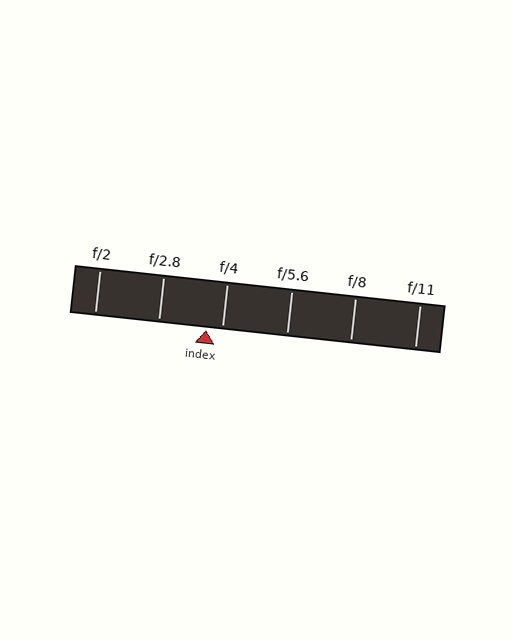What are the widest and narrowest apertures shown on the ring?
The widest aperture shown is f/2 and the narrowest is f/11.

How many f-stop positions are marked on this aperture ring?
There are 6 f-stop positions marked.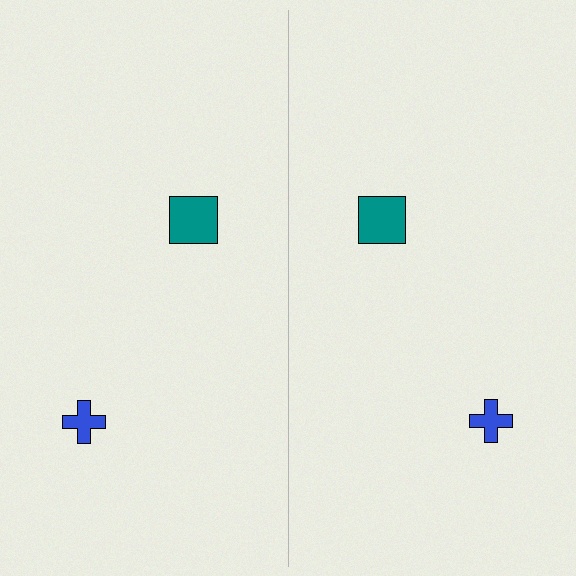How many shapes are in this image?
There are 4 shapes in this image.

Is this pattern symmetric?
Yes, this pattern has bilateral (reflection) symmetry.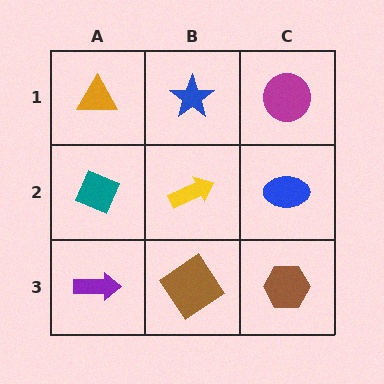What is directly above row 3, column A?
A teal diamond.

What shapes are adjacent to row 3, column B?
A yellow arrow (row 2, column B), a purple arrow (row 3, column A), a brown hexagon (row 3, column C).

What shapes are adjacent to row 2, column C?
A magenta circle (row 1, column C), a brown hexagon (row 3, column C), a yellow arrow (row 2, column B).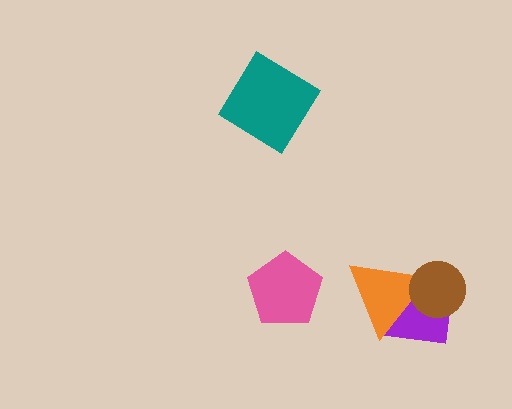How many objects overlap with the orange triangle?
2 objects overlap with the orange triangle.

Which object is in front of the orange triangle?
The brown circle is in front of the orange triangle.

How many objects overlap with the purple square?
2 objects overlap with the purple square.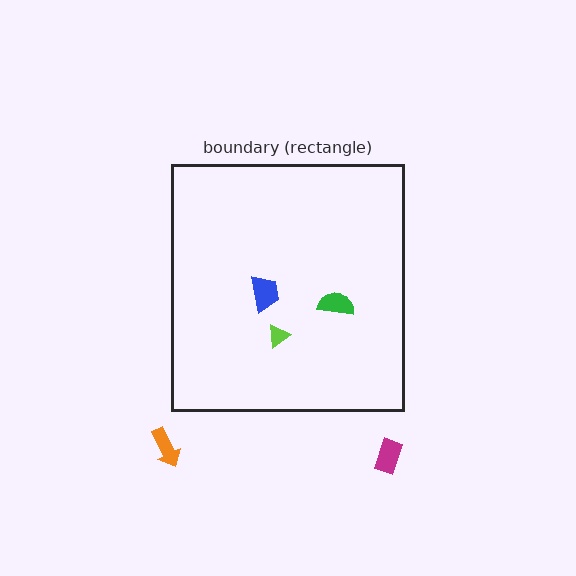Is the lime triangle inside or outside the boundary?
Inside.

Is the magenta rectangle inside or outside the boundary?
Outside.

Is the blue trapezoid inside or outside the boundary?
Inside.